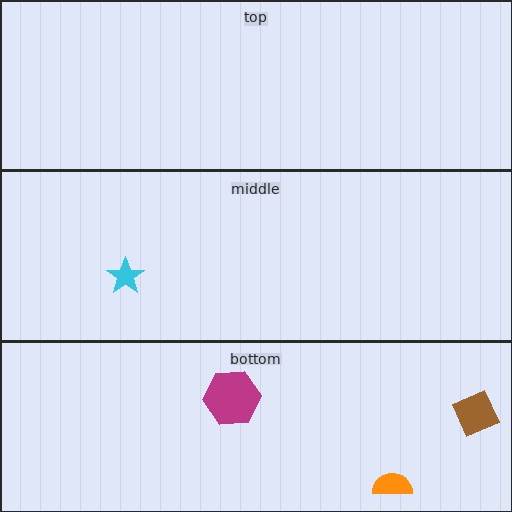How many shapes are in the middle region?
1.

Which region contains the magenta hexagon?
The bottom region.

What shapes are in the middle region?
The cyan star.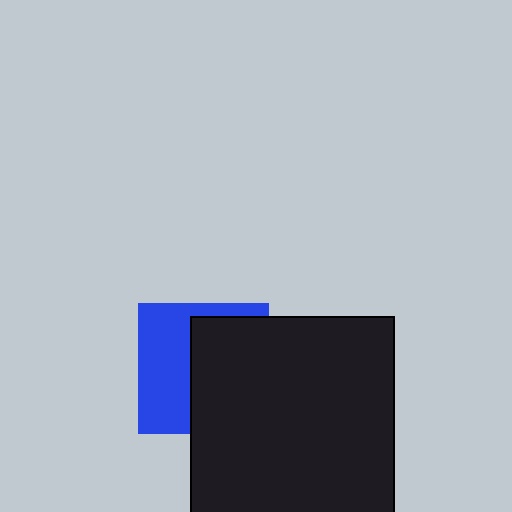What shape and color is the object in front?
The object in front is a black square.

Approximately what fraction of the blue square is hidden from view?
Roughly 55% of the blue square is hidden behind the black square.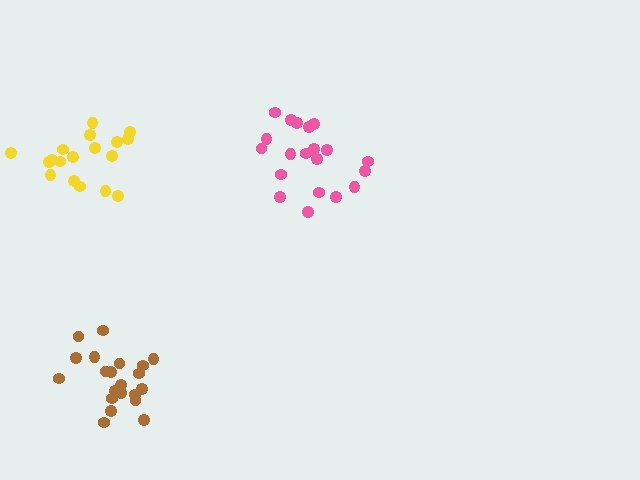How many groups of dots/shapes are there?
There are 3 groups.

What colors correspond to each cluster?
The clusters are colored: pink, yellow, brown.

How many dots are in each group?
Group 1: 20 dots, Group 2: 18 dots, Group 3: 21 dots (59 total).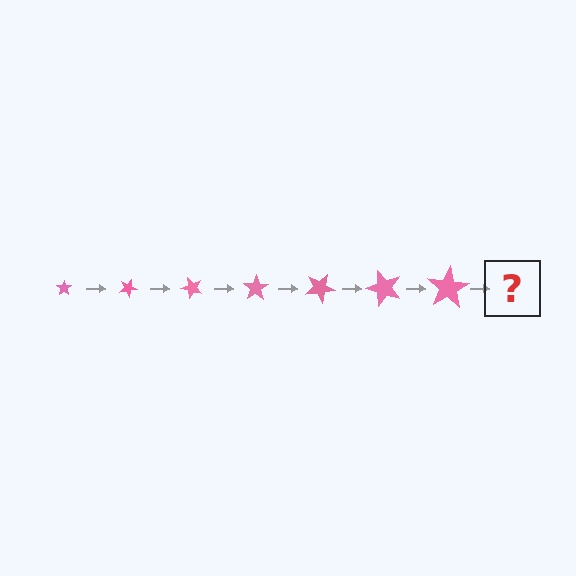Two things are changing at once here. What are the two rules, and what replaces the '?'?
The two rules are that the star grows larger each step and it rotates 25 degrees each step. The '?' should be a star, larger than the previous one and rotated 175 degrees from the start.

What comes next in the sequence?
The next element should be a star, larger than the previous one and rotated 175 degrees from the start.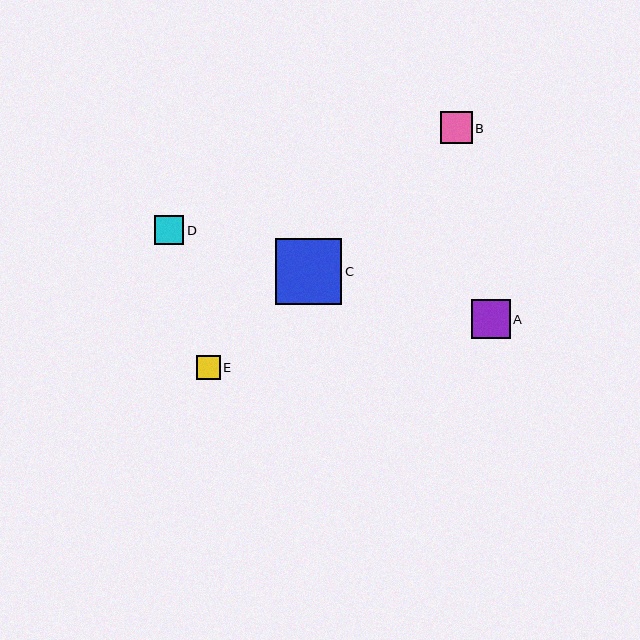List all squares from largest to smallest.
From largest to smallest: C, A, B, D, E.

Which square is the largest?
Square C is the largest with a size of approximately 66 pixels.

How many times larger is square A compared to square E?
Square A is approximately 1.6 times the size of square E.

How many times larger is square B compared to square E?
Square B is approximately 1.3 times the size of square E.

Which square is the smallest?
Square E is the smallest with a size of approximately 24 pixels.